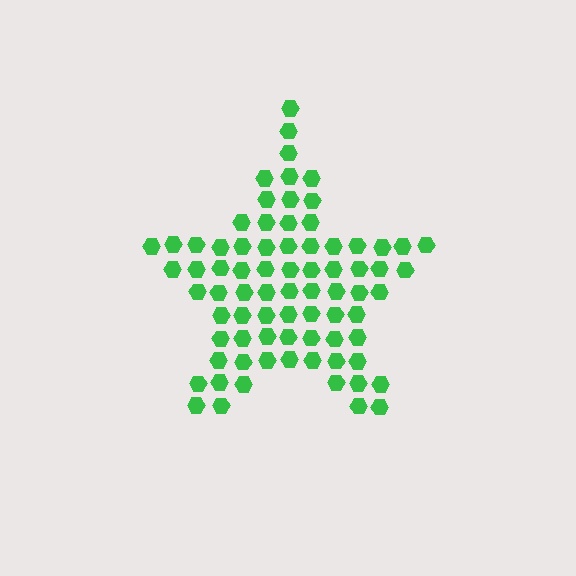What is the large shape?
The large shape is a star.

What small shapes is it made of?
It is made of small hexagons.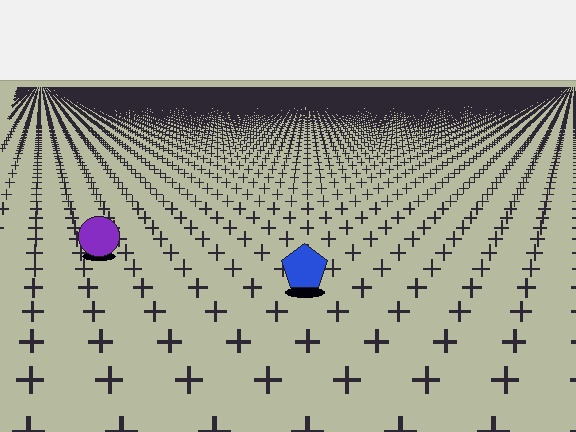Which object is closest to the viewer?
The blue pentagon is closest. The texture marks near it are larger and more spread out.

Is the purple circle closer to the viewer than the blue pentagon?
No. The blue pentagon is closer — you can tell from the texture gradient: the ground texture is coarser near it.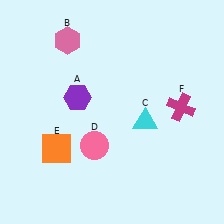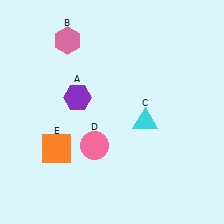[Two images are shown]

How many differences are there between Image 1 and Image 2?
There is 1 difference between the two images.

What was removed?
The magenta cross (F) was removed in Image 2.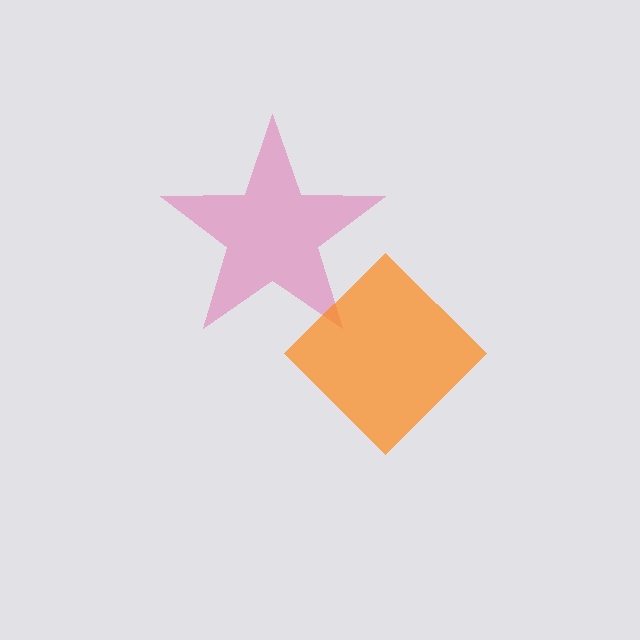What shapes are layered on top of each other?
The layered shapes are: a pink star, an orange diamond.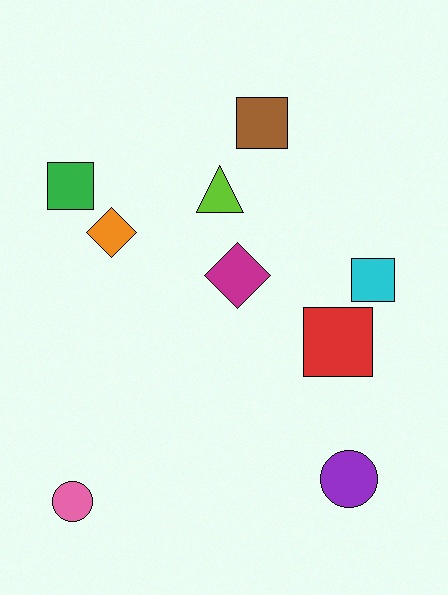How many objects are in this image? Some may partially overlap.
There are 9 objects.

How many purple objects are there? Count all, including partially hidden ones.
There is 1 purple object.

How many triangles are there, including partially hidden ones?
There is 1 triangle.